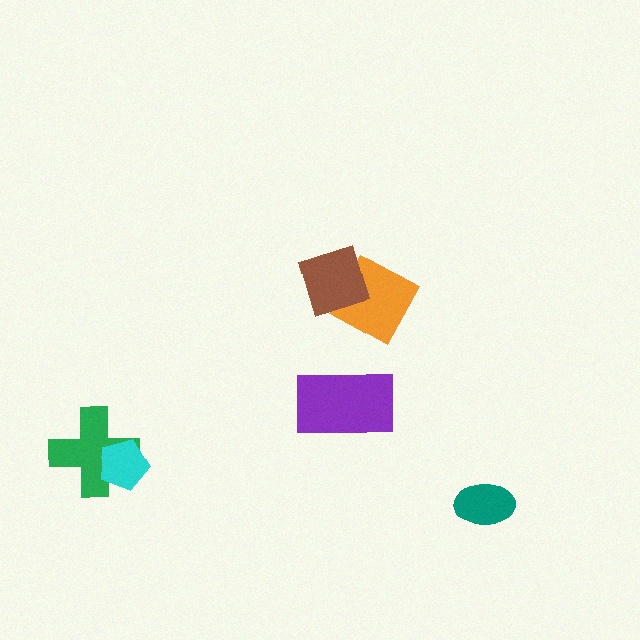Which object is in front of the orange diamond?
The brown diamond is in front of the orange diamond.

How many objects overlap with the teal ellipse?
0 objects overlap with the teal ellipse.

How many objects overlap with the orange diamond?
1 object overlaps with the orange diamond.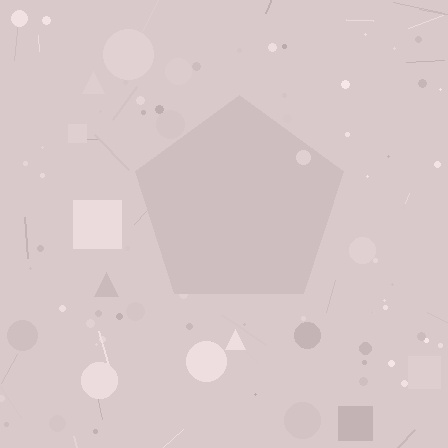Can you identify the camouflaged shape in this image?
The camouflaged shape is a pentagon.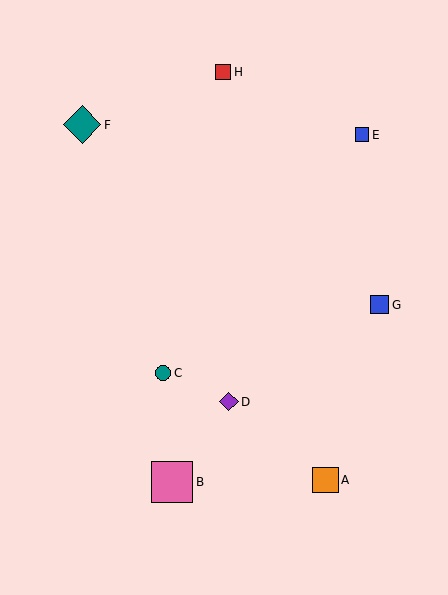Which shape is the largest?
The pink square (labeled B) is the largest.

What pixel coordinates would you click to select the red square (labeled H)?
Click at (223, 72) to select the red square H.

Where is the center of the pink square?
The center of the pink square is at (172, 482).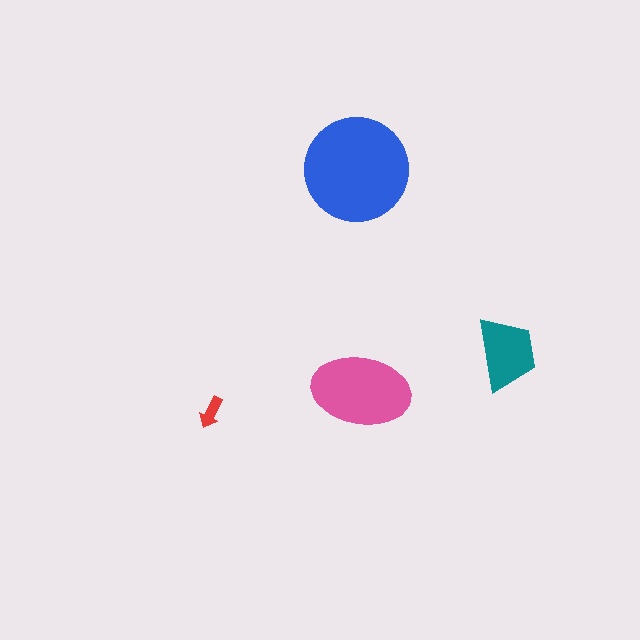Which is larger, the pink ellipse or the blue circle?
The blue circle.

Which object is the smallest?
The red arrow.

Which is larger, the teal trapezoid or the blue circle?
The blue circle.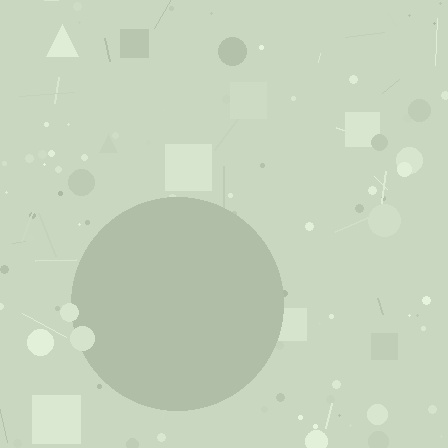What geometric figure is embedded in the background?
A circle is embedded in the background.